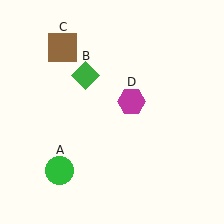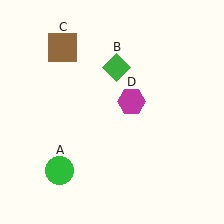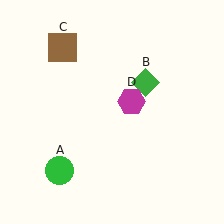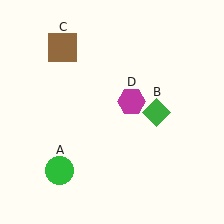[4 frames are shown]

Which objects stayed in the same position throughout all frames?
Green circle (object A) and brown square (object C) and magenta hexagon (object D) remained stationary.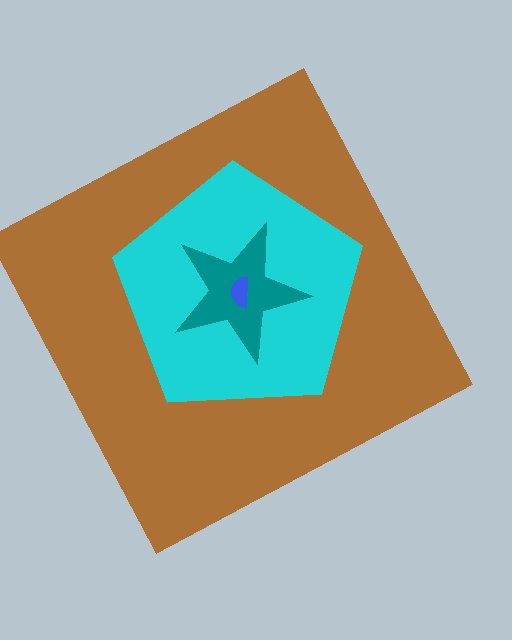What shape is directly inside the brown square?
The cyan pentagon.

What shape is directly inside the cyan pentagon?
The teal star.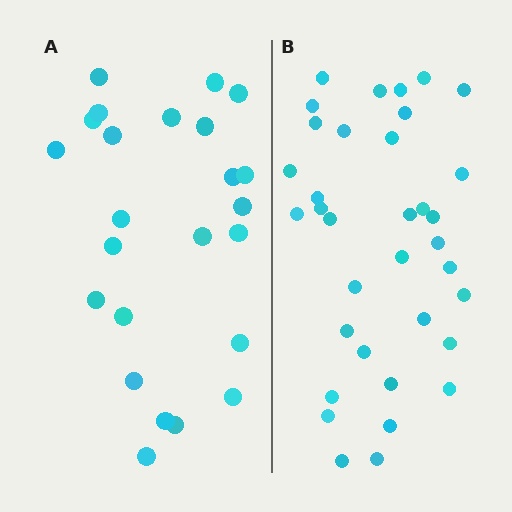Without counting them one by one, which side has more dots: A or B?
Region B (the right region) has more dots.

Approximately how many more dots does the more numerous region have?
Region B has roughly 12 or so more dots than region A.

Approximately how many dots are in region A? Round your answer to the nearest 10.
About 20 dots. (The exact count is 24, which rounds to 20.)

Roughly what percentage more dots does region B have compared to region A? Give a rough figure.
About 45% more.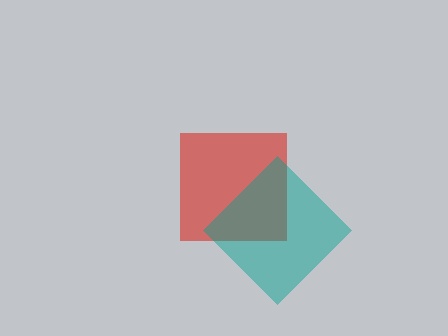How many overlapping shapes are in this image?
There are 2 overlapping shapes in the image.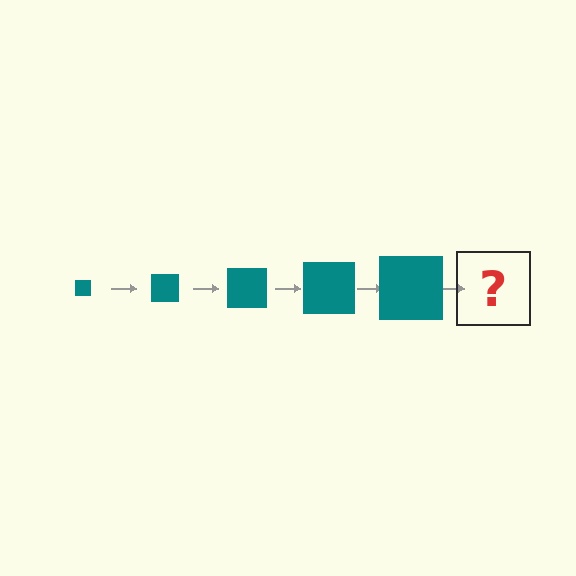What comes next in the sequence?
The next element should be a teal square, larger than the previous one.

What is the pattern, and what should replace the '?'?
The pattern is that the square gets progressively larger each step. The '?' should be a teal square, larger than the previous one.